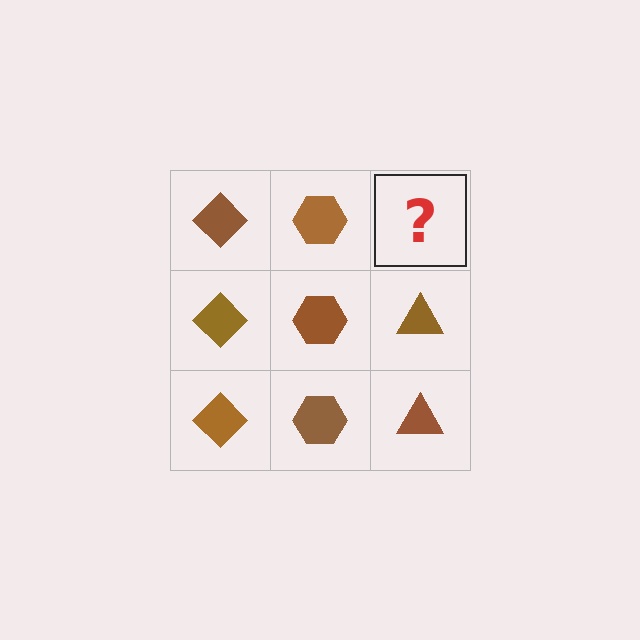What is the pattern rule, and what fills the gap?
The rule is that each column has a consistent shape. The gap should be filled with a brown triangle.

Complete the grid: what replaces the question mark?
The question mark should be replaced with a brown triangle.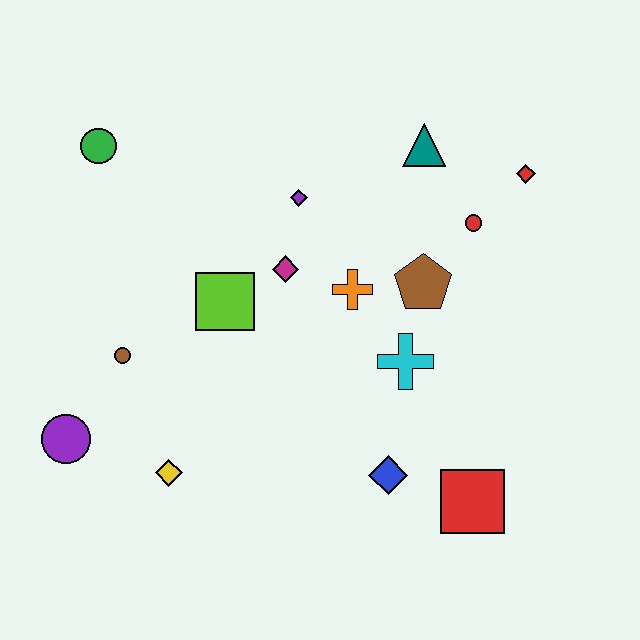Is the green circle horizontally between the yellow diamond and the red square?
No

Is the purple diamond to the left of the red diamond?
Yes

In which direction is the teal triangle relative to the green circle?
The teal triangle is to the right of the green circle.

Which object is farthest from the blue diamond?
The green circle is farthest from the blue diamond.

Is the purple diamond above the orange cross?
Yes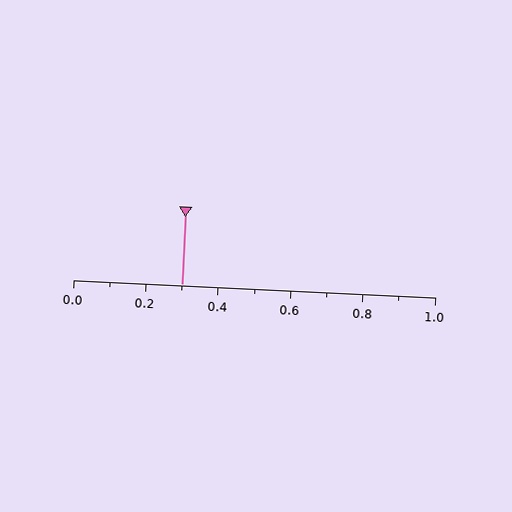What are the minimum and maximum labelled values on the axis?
The axis runs from 0.0 to 1.0.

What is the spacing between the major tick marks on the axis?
The major ticks are spaced 0.2 apart.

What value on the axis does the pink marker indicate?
The marker indicates approximately 0.3.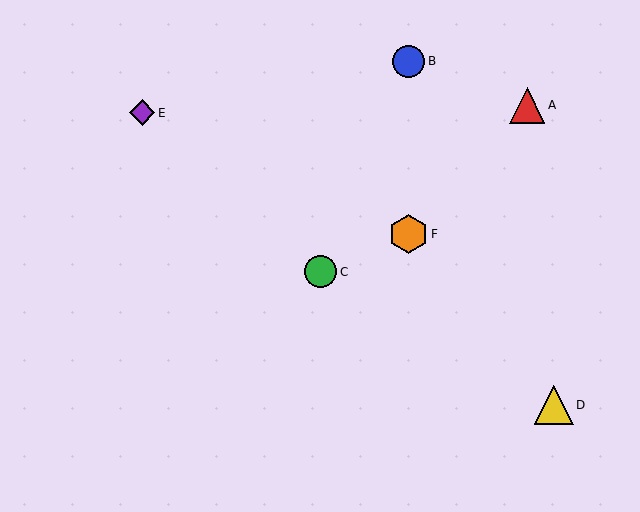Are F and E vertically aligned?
No, F is at x≈409 and E is at x≈142.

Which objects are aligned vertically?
Objects B, F are aligned vertically.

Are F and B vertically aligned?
Yes, both are at x≈409.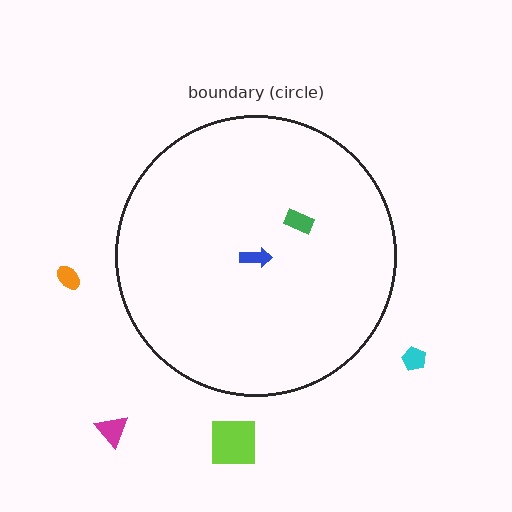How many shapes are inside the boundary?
2 inside, 4 outside.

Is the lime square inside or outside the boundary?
Outside.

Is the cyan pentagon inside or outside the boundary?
Outside.